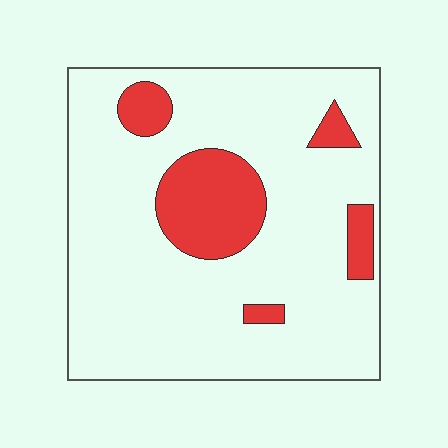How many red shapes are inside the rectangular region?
5.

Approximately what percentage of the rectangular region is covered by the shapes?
Approximately 15%.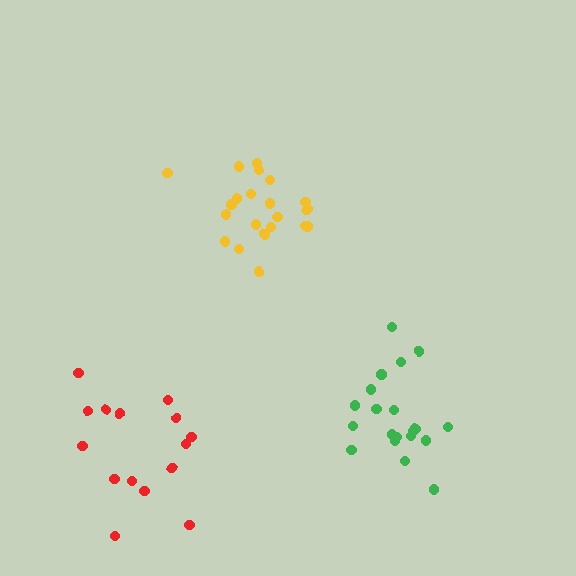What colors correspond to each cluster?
The clusters are colored: yellow, green, red.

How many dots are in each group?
Group 1: 21 dots, Group 2: 20 dots, Group 3: 15 dots (56 total).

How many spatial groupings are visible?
There are 3 spatial groupings.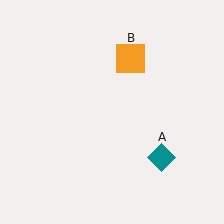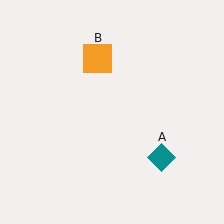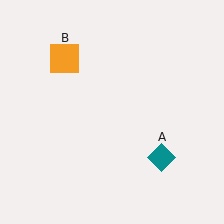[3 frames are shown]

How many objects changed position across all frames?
1 object changed position: orange square (object B).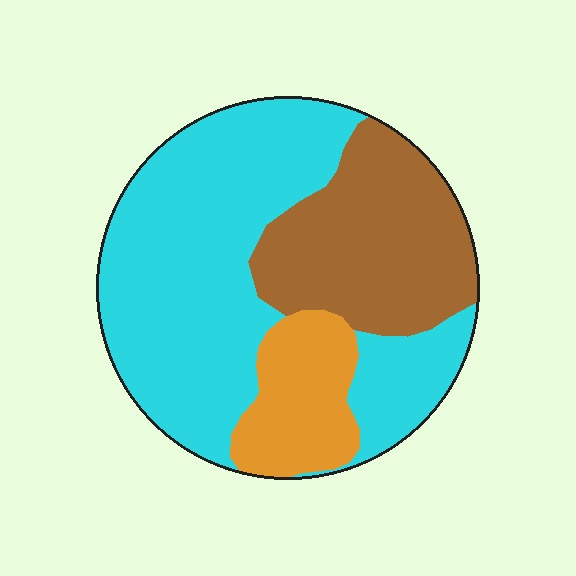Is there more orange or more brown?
Brown.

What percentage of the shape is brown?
Brown covers about 30% of the shape.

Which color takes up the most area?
Cyan, at roughly 55%.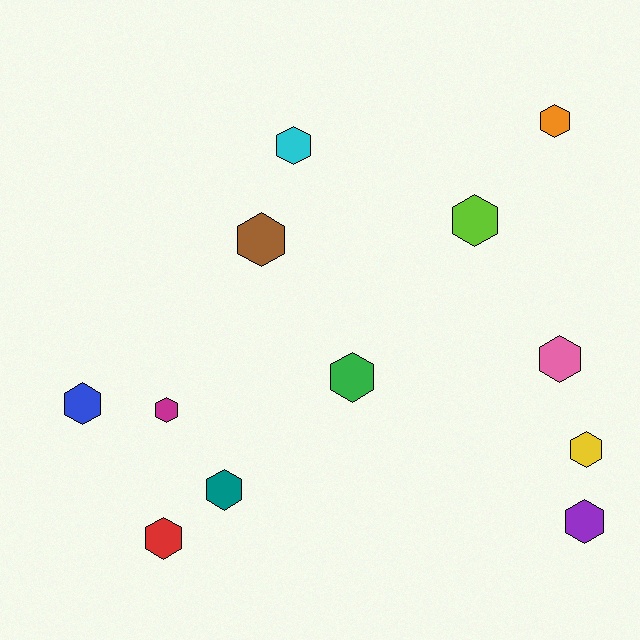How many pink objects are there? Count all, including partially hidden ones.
There is 1 pink object.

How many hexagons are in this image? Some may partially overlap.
There are 12 hexagons.